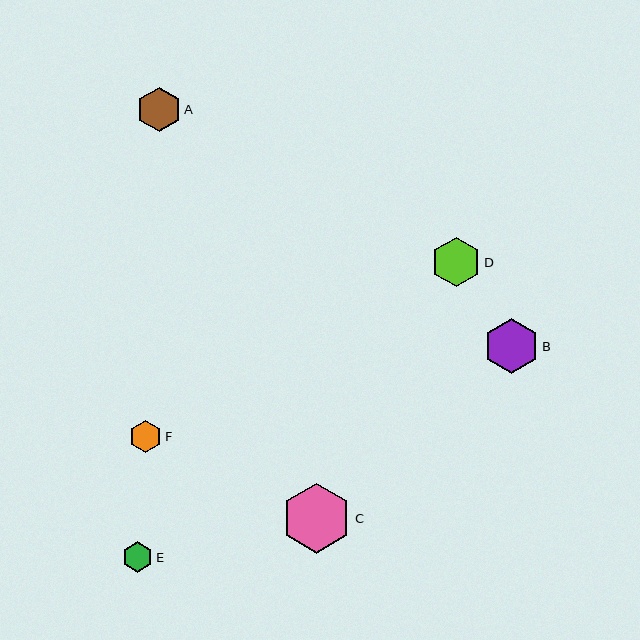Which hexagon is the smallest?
Hexagon E is the smallest with a size of approximately 31 pixels.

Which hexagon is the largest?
Hexagon C is the largest with a size of approximately 70 pixels.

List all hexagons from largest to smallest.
From largest to smallest: C, B, D, A, F, E.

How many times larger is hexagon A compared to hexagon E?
Hexagon A is approximately 1.5 times the size of hexagon E.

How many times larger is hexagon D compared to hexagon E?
Hexagon D is approximately 1.6 times the size of hexagon E.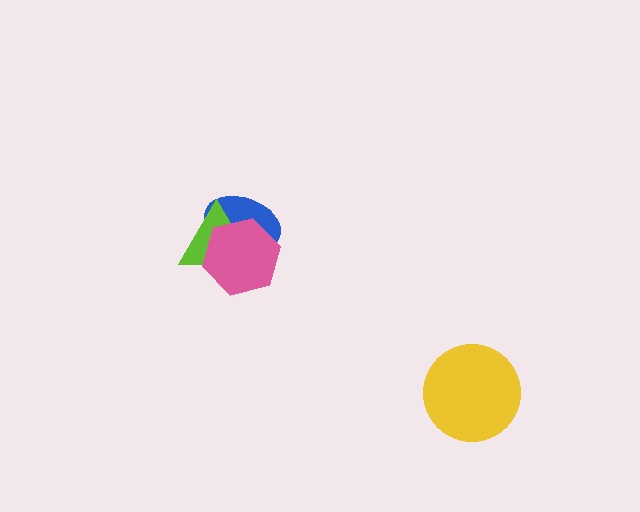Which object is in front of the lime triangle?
The pink hexagon is in front of the lime triangle.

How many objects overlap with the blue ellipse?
2 objects overlap with the blue ellipse.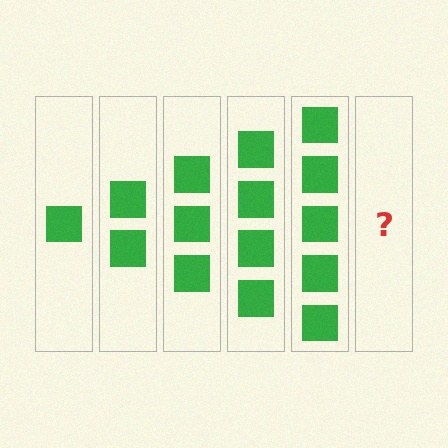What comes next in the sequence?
The next element should be 6 squares.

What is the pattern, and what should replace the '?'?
The pattern is that each step adds one more square. The '?' should be 6 squares.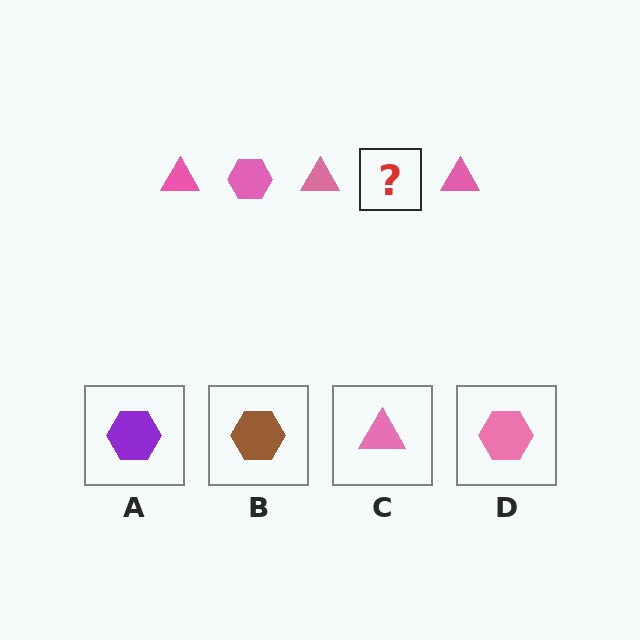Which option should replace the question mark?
Option D.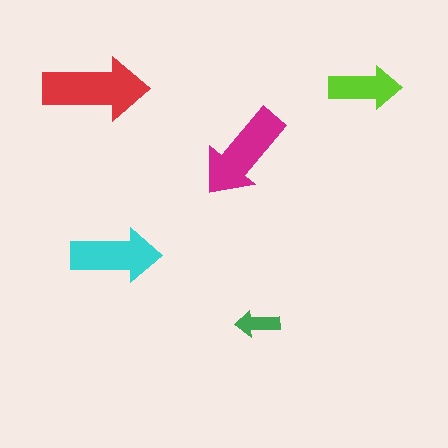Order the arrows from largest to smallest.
the red one, the magenta one, the cyan one, the lime one, the green one.